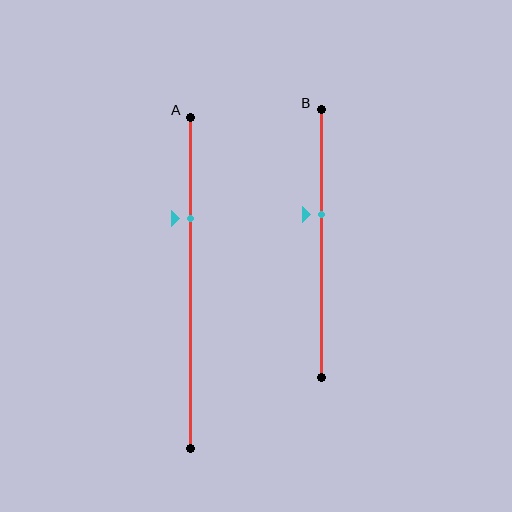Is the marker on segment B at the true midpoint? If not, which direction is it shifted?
No, the marker on segment B is shifted upward by about 11% of the segment length.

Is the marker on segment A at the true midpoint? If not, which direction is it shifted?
No, the marker on segment A is shifted upward by about 19% of the segment length.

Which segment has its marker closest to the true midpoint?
Segment B has its marker closest to the true midpoint.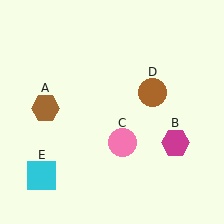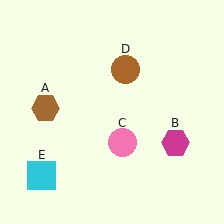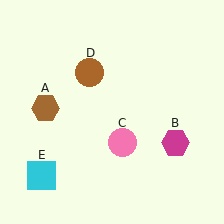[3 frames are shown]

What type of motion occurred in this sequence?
The brown circle (object D) rotated counterclockwise around the center of the scene.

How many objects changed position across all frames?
1 object changed position: brown circle (object D).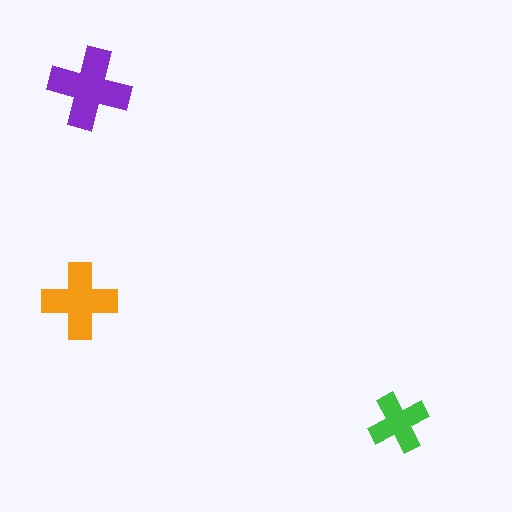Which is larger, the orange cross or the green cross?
The orange one.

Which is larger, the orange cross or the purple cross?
The purple one.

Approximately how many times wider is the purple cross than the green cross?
About 1.5 times wider.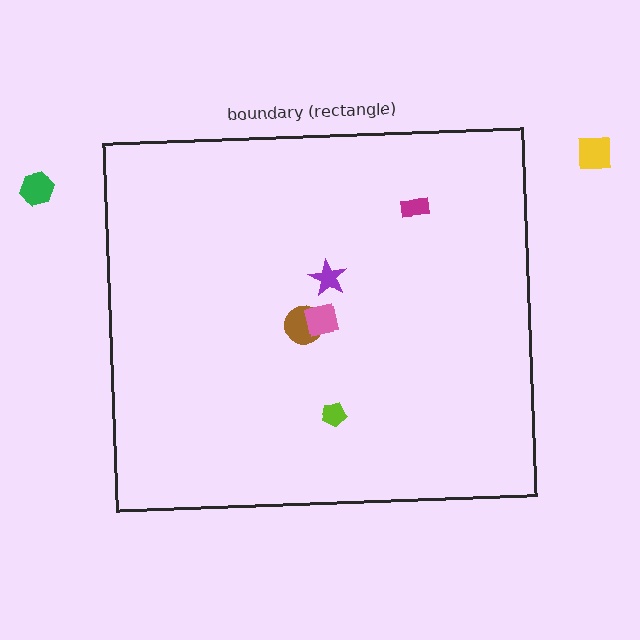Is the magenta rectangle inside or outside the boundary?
Inside.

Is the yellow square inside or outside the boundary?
Outside.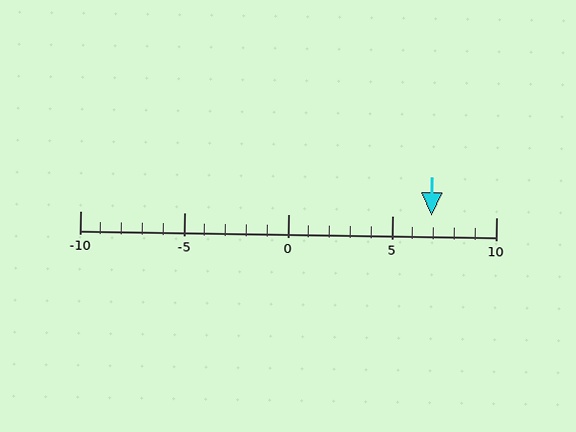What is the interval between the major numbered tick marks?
The major tick marks are spaced 5 units apart.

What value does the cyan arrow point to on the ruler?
The cyan arrow points to approximately 7.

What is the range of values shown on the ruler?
The ruler shows values from -10 to 10.